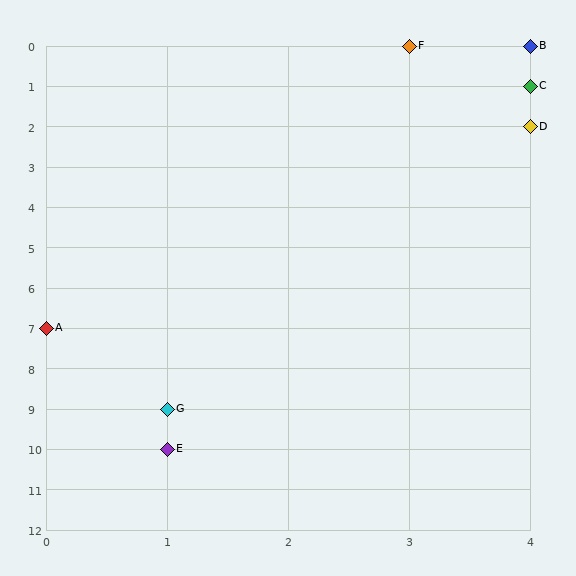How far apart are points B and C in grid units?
Points B and C are 1 row apart.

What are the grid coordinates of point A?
Point A is at grid coordinates (0, 7).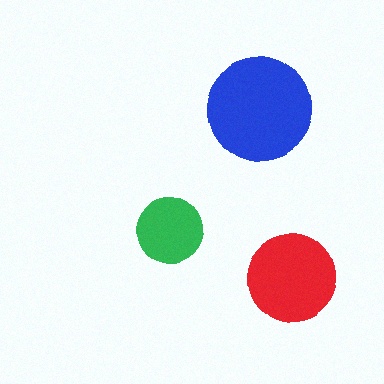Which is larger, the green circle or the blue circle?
The blue one.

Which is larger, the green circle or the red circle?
The red one.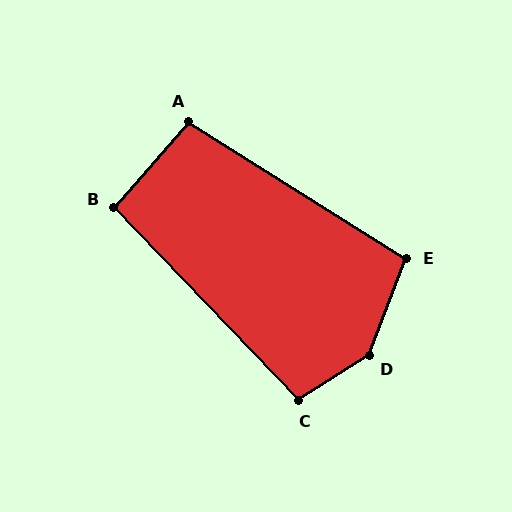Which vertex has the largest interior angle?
D, at approximately 144 degrees.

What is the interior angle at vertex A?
Approximately 99 degrees (obtuse).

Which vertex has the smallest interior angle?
B, at approximately 95 degrees.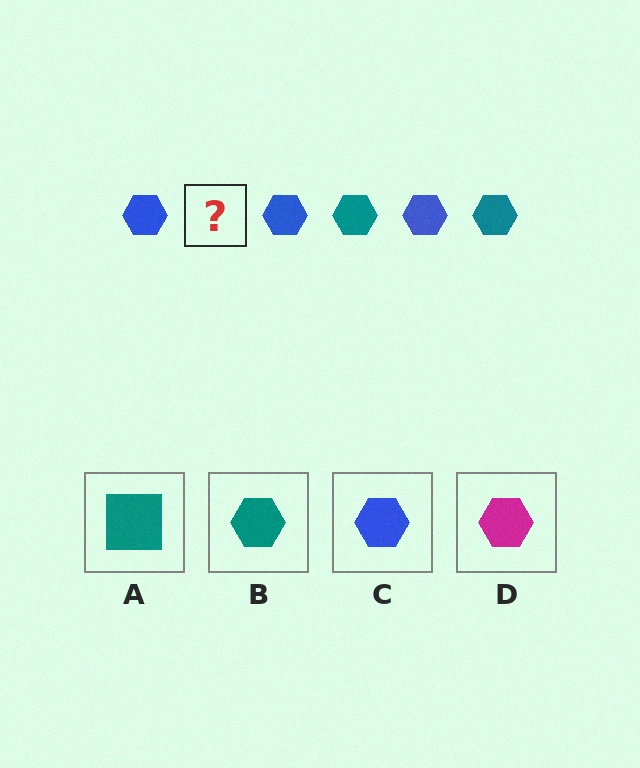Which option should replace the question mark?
Option B.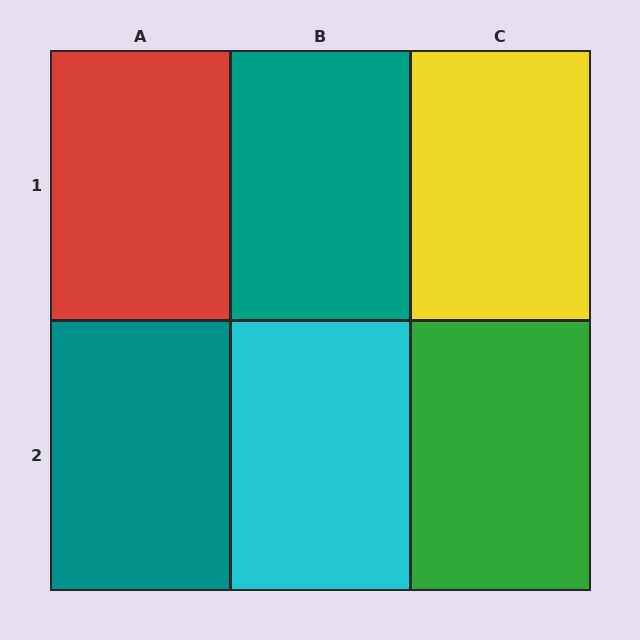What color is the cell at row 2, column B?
Cyan.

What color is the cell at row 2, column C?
Green.